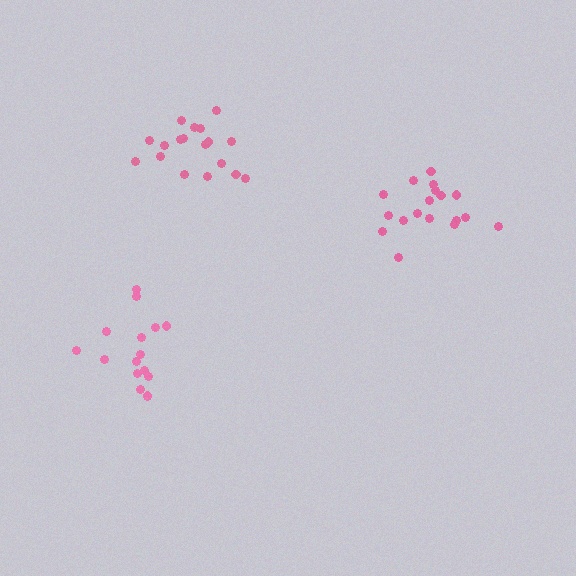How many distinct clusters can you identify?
There are 3 distinct clusters.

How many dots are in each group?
Group 1: 19 dots, Group 2: 16 dots, Group 3: 18 dots (53 total).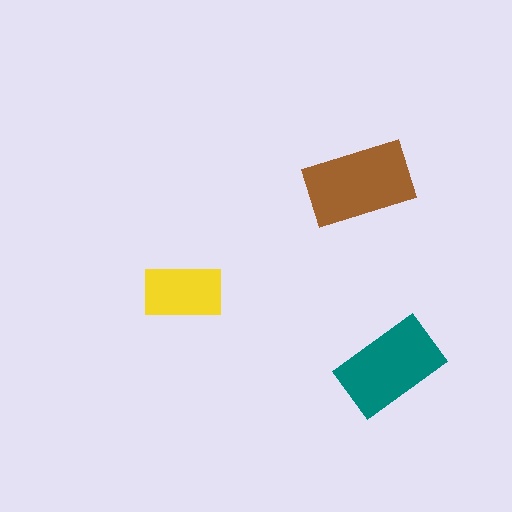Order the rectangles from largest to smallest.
the brown one, the teal one, the yellow one.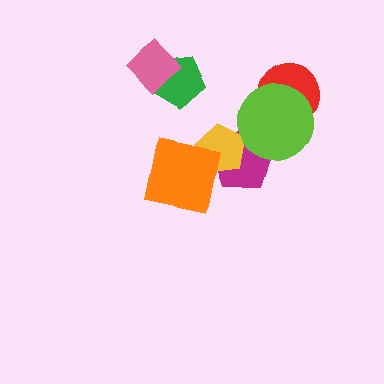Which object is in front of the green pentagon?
The pink diamond is in front of the green pentagon.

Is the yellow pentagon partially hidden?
Yes, it is partially covered by another shape.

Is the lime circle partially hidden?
No, no other shape covers it.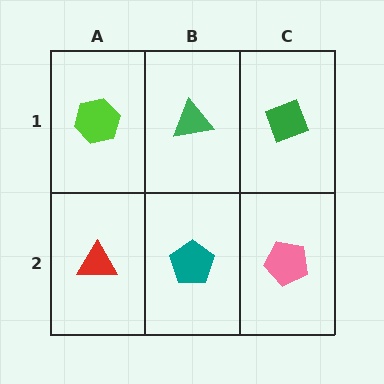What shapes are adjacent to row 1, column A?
A red triangle (row 2, column A), a green triangle (row 1, column B).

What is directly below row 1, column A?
A red triangle.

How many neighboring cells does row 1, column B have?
3.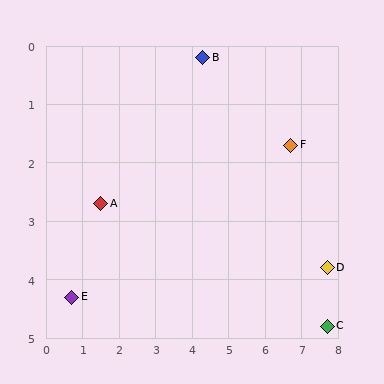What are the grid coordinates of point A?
Point A is at approximately (1.5, 2.7).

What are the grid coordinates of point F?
Point F is at approximately (6.7, 1.7).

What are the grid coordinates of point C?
Point C is at approximately (7.7, 4.8).